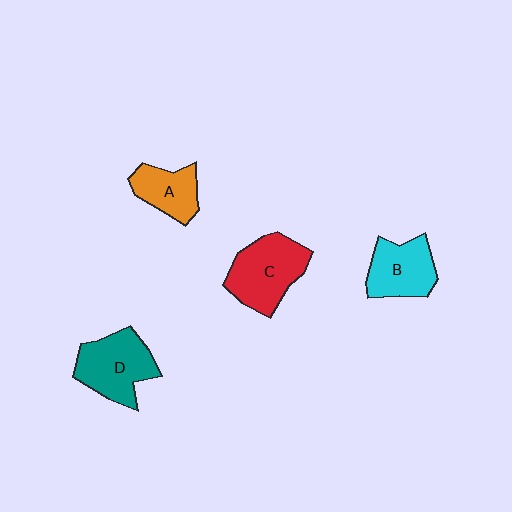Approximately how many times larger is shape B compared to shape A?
Approximately 1.2 times.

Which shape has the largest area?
Shape C (red).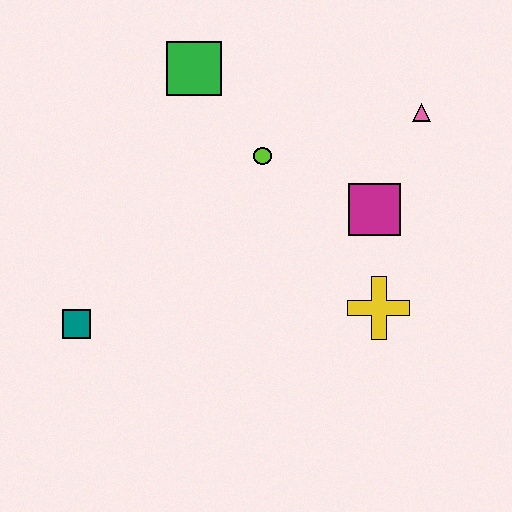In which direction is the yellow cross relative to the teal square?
The yellow cross is to the right of the teal square.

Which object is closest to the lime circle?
The green square is closest to the lime circle.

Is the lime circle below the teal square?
No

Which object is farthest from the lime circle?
The teal square is farthest from the lime circle.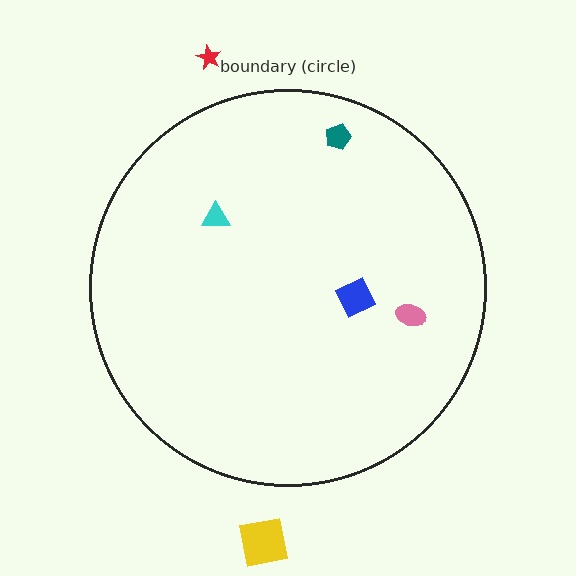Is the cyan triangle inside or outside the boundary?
Inside.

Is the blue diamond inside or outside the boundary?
Inside.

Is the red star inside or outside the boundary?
Outside.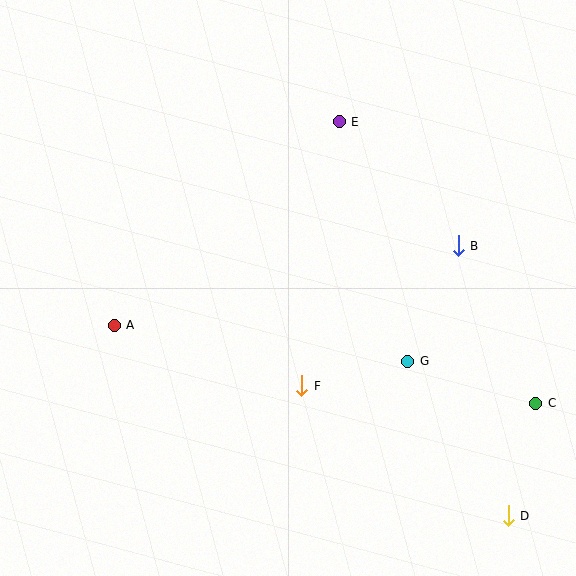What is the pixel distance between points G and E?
The distance between G and E is 249 pixels.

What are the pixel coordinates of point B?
Point B is at (458, 246).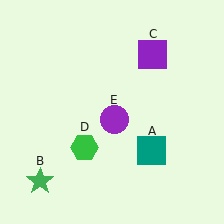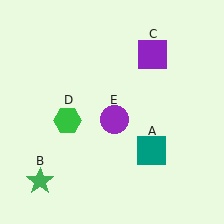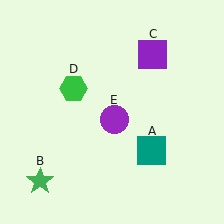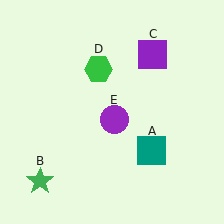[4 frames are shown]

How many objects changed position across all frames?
1 object changed position: green hexagon (object D).